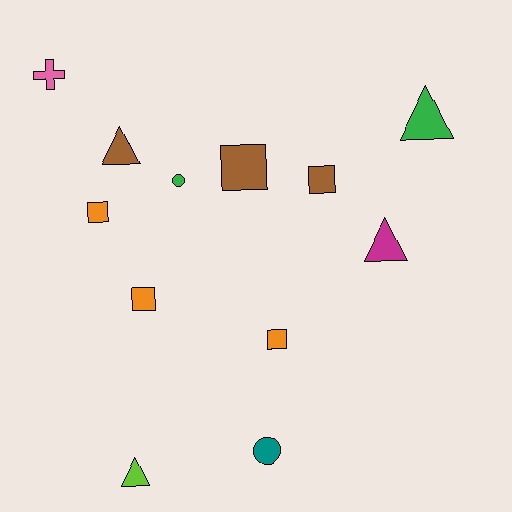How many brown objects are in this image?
There are 3 brown objects.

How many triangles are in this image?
There are 4 triangles.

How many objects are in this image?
There are 12 objects.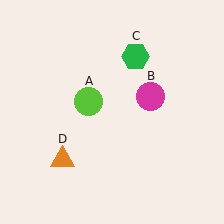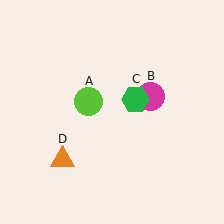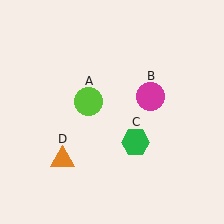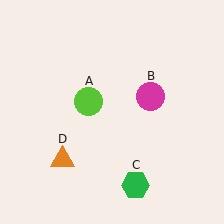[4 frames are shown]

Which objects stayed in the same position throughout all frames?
Lime circle (object A) and magenta circle (object B) and orange triangle (object D) remained stationary.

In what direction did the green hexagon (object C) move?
The green hexagon (object C) moved down.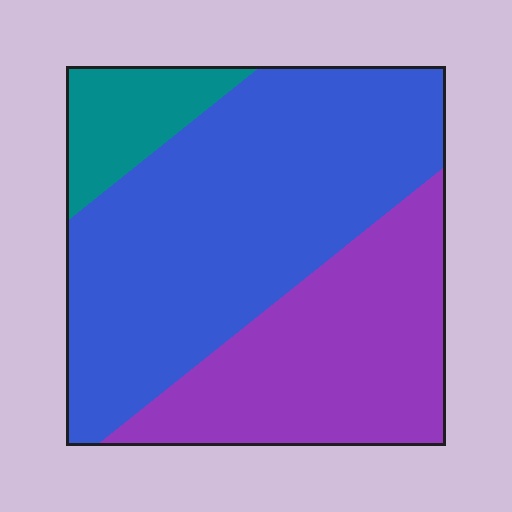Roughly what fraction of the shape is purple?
Purple covers around 35% of the shape.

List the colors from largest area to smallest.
From largest to smallest: blue, purple, teal.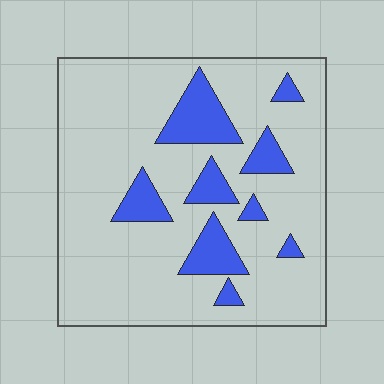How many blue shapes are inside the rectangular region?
9.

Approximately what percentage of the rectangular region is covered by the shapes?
Approximately 15%.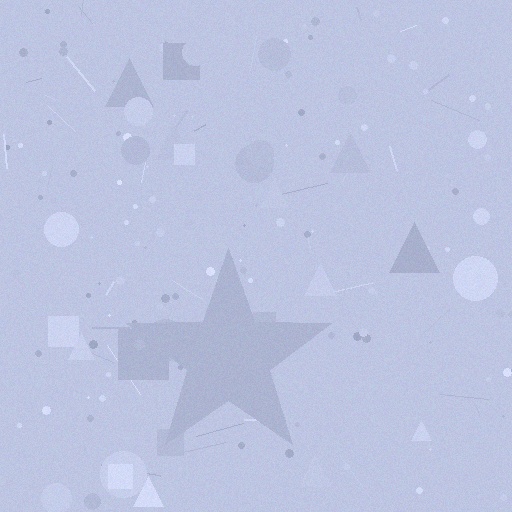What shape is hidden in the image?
A star is hidden in the image.